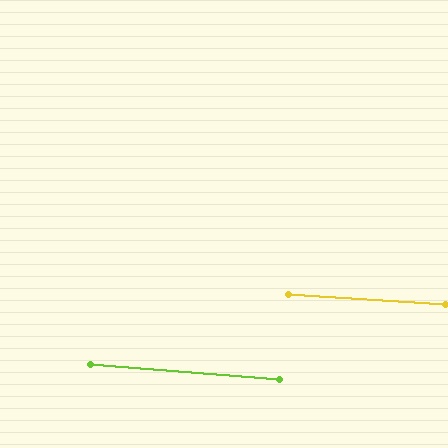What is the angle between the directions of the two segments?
Approximately 1 degree.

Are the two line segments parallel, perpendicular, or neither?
Parallel — their directions differ by only 0.9°.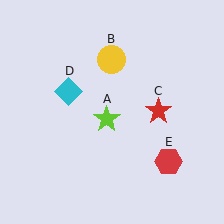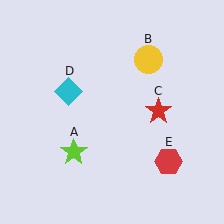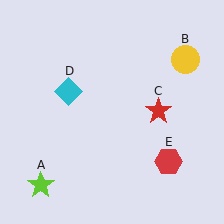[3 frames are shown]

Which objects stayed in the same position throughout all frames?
Red star (object C) and cyan diamond (object D) and red hexagon (object E) remained stationary.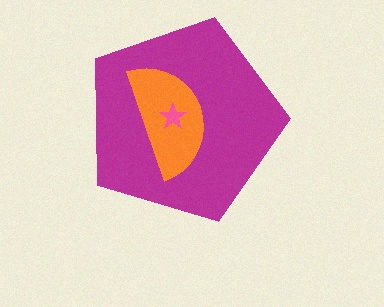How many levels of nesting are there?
3.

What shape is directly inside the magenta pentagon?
The orange semicircle.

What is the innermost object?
The pink star.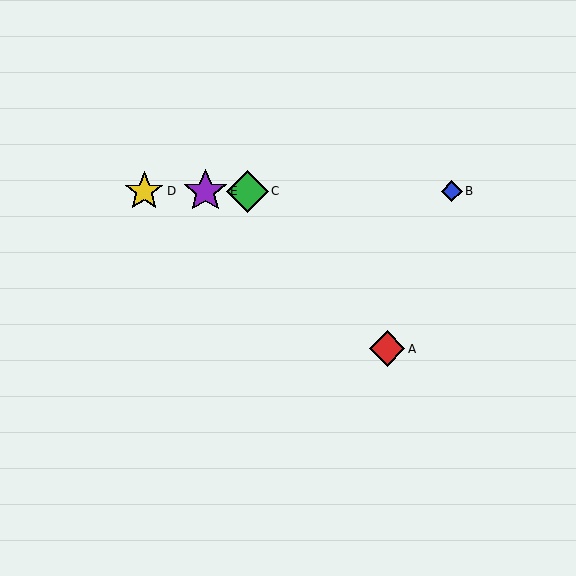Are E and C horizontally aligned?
Yes, both are at y≈191.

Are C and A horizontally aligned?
No, C is at y≈191 and A is at y≈349.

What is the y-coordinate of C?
Object C is at y≈191.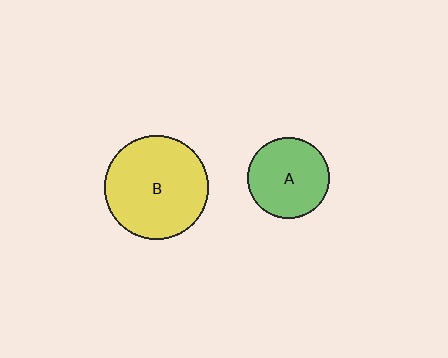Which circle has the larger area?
Circle B (yellow).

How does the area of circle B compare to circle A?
Approximately 1.6 times.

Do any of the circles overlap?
No, none of the circles overlap.